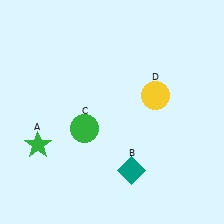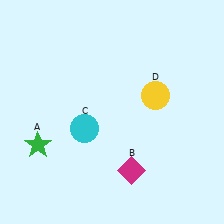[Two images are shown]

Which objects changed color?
B changed from teal to magenta. C changed from green to cyan.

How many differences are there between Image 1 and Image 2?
There are 2 differences between the two images.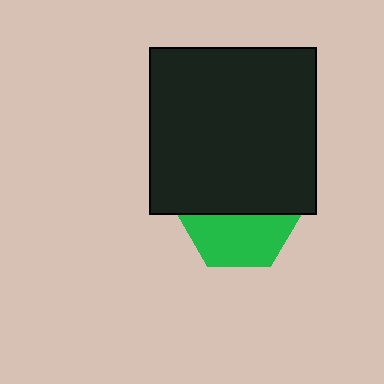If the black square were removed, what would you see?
You would see the complete green hexagon.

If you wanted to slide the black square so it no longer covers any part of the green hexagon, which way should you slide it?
Slide it up — that is the most direct way to separate the two shapes.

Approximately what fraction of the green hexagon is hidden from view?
Roughly 54% of the green hexagon is hidden behind the black square.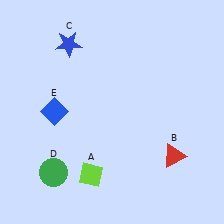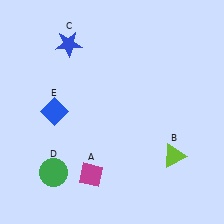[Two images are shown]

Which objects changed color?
A changed from lime to magenta. B changed from red to lime.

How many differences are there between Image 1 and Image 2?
There are 2 differences between the two images.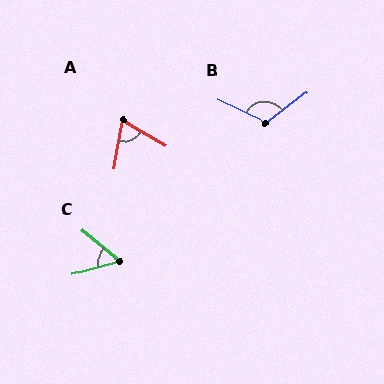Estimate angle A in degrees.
Approximately 69 degrees.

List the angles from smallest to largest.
C (55°), A (69°), B (117°).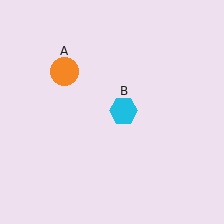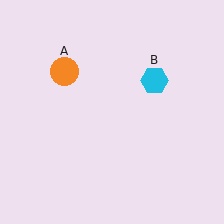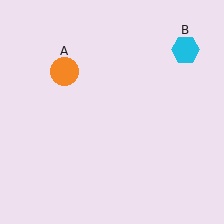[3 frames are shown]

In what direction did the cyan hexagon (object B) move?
The cyan hexagon (object B) moved up and to the right.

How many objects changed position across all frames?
1 object changed position: cyan hexagon (object B).